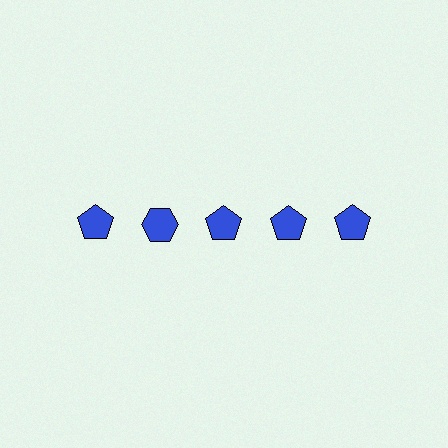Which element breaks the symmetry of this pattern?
The blue hexagon in the top row, second from left column breaks the symmetry. All other shapes are blue pentagons.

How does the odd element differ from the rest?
It has a different shape: hexagon instead of pentagon.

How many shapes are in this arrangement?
There are 5 shapes arranged in a grid pattern.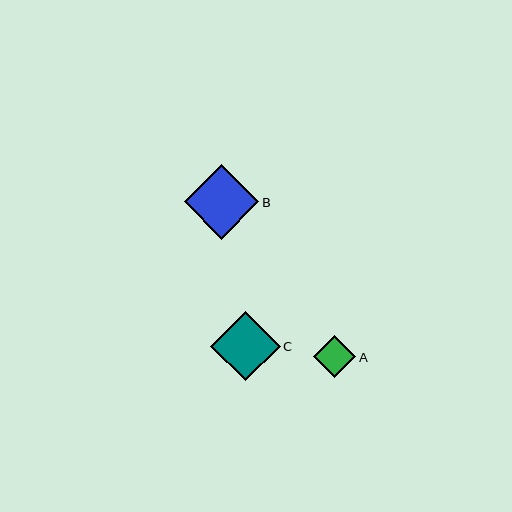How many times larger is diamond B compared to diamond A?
Diamond B is approximately 1.8 times the size of diamond A.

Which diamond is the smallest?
Diamond A is the smallest with a size of approximately 43 pixels.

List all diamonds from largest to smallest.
From largest to smallest: B, C, A.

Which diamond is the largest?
Diamond B is the largest with a size of approximately 74 pixels.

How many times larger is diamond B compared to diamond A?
Diamond B is approximately 1.8 times the size of diamond A.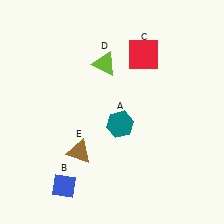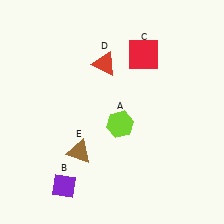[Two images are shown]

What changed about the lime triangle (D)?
In Image 1, D is lime. In Image 2, it changed to red.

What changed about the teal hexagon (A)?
In Image 1, A is teal. In Image 2, it changed to lime.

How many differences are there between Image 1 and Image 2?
There are 3 differences between the two images.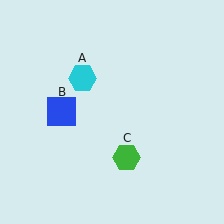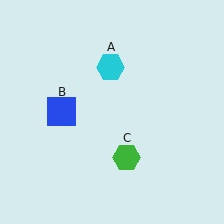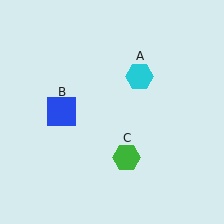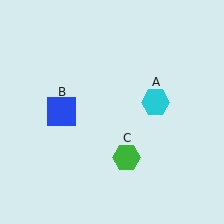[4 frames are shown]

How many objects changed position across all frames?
1 object changed position: cyan hexagon (object A).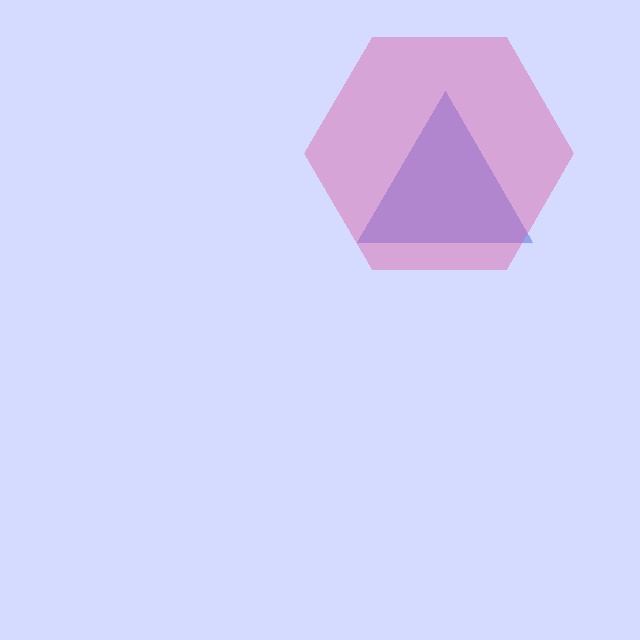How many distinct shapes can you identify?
There are 2 distinct shapes: a blue triangle, a pink hexagon.